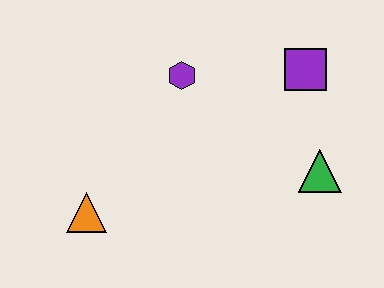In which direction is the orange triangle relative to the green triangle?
The orange triangle is to the left of the green triangle.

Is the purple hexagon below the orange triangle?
No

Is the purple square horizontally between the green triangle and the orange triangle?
Yes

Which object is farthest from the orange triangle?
The purple square is farthest from the orange triangle.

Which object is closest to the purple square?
The green triangle is closest to the purple square.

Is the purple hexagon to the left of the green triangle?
Yes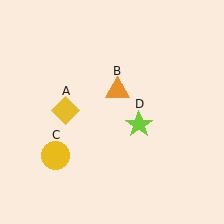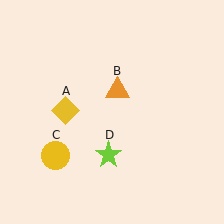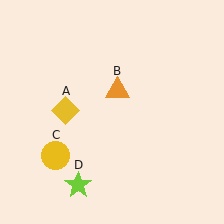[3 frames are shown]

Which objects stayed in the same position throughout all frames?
Yellow diamond (object A) and orange triangle (object B) and yellow circle (object C) remained stationary.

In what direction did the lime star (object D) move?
The lime star (object D) moved down and to the left.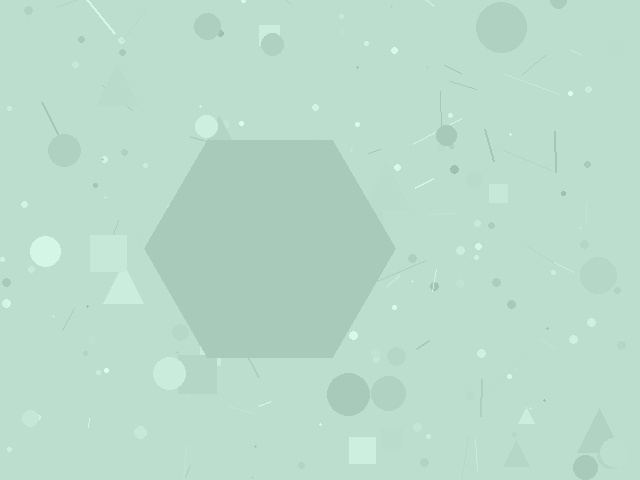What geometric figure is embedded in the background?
A hexagon is embedded in the background.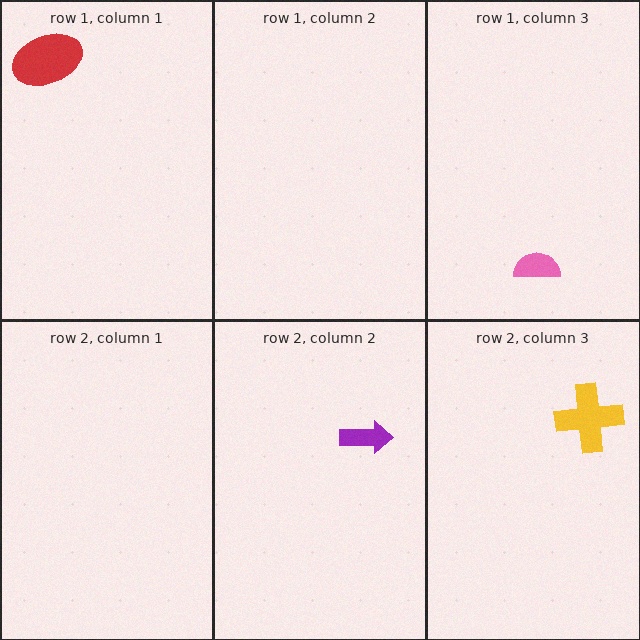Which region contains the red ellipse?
The row 1, column 1 region.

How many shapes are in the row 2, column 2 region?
1.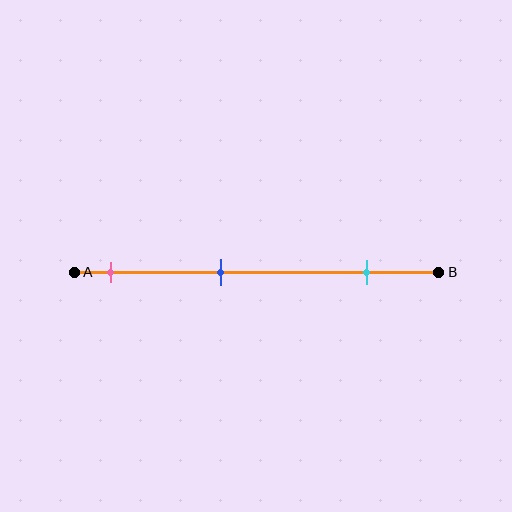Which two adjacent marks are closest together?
The pink and blue marks are the closest adjacent pair.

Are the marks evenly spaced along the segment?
Yes, the marks are approximately evenly spaced.